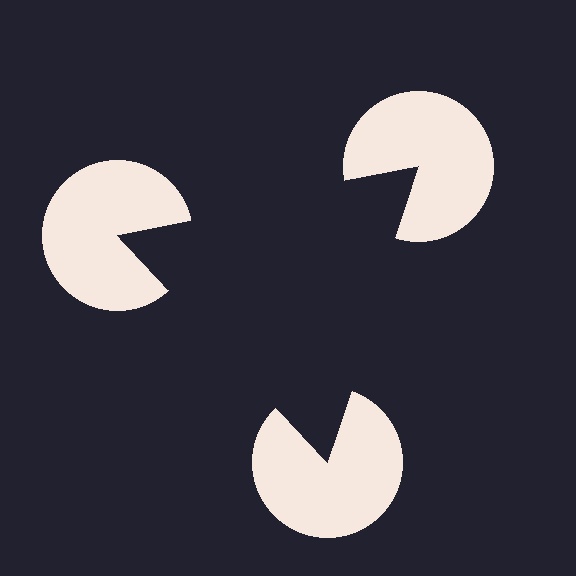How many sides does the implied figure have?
3 sides.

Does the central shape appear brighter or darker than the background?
It typically appears slightly darker than the background, even though no actual brightness change is drawn.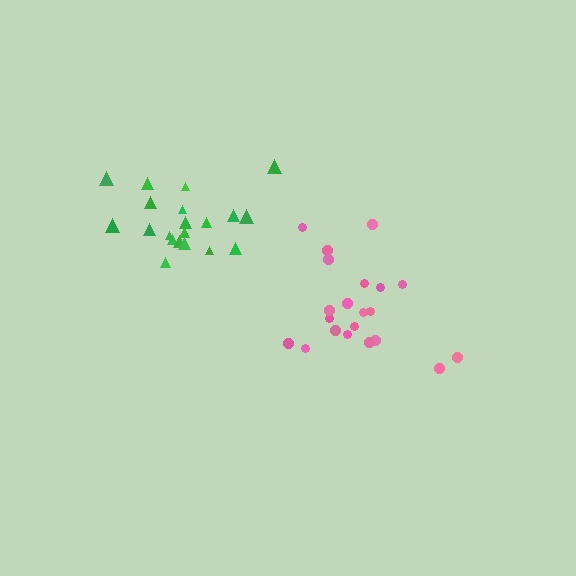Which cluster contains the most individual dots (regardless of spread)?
Pink (21).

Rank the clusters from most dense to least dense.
green, pink.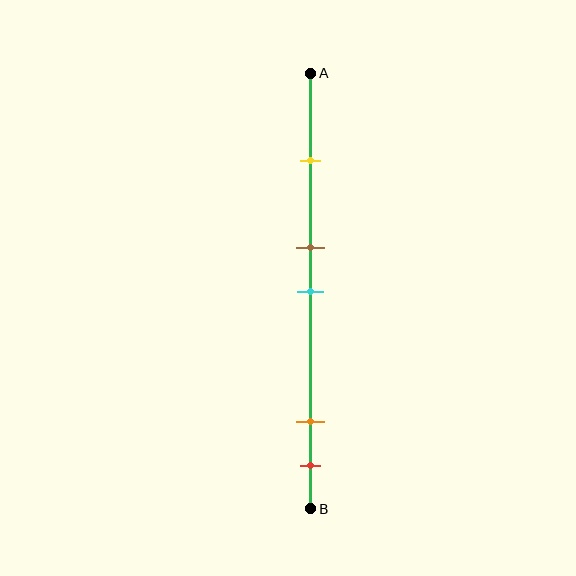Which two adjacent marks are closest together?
The brown and cyan marks are the closest adjacent pair.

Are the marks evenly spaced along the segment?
No, the marks are not evenly spaced.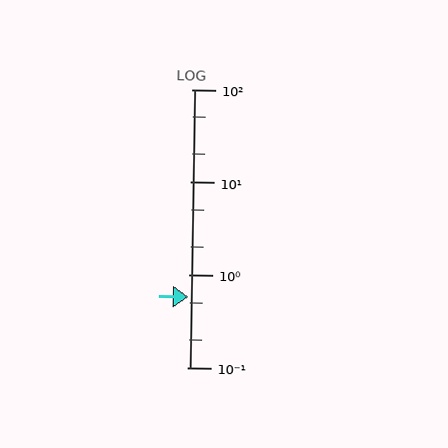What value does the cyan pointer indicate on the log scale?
The pointer indicates approximately 0.58.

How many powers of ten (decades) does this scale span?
The scale spans 3 decades, from 0.1 to 100.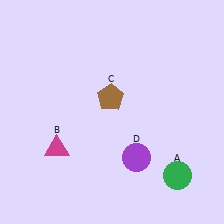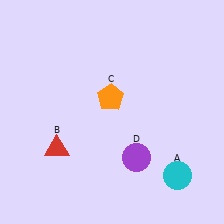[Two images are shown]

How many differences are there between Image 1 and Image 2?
There are 3 differences between the two images.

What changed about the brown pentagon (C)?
In Image 1, C is brown. In Image 2, it changed to orange.